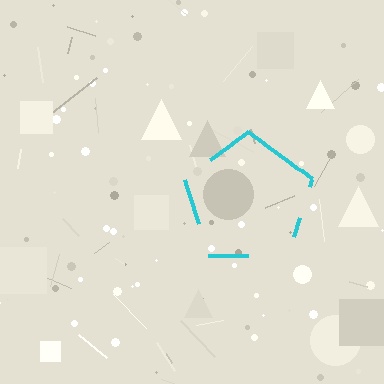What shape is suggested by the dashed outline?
The dashed outline suggests a pentagon.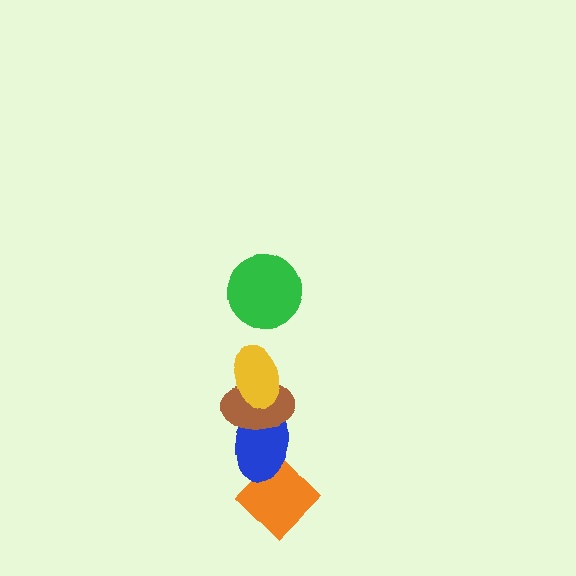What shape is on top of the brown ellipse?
The yellow ellipse is on top of the brown ellipse.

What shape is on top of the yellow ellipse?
The green circle is on top of the yellow ellipse.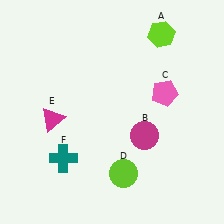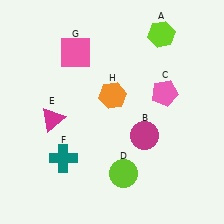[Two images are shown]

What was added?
A pink square (G), an orange hexagon (H) were added in Image 2.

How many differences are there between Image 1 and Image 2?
There are 2 differences between the two images.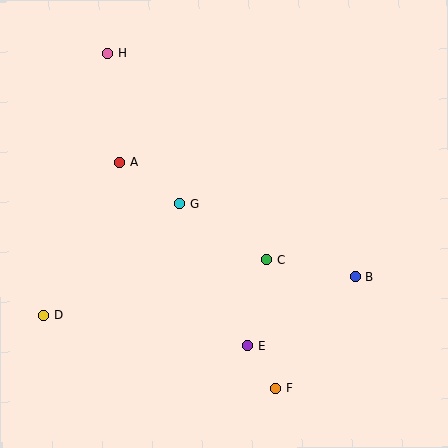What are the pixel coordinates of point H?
Point H is at (108, 53).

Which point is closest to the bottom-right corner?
Point F is closest to the bottom-right corner.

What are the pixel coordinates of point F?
Point F is at (276, 388).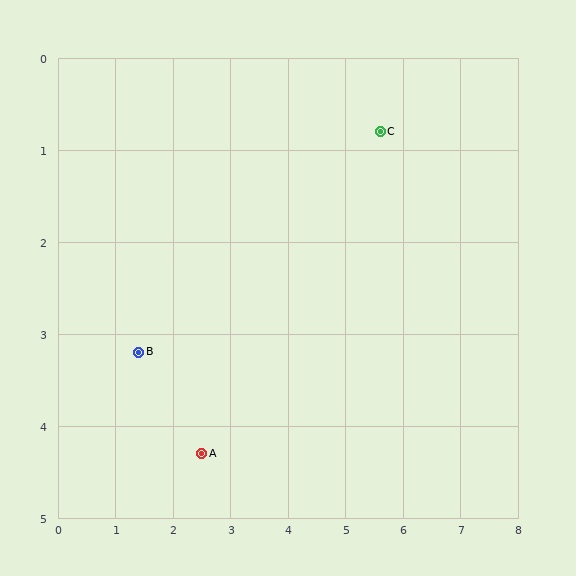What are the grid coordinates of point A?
Point A is at approximately (2.5, 4.3).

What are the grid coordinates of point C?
Point C is at approximately (5.6, 0.8).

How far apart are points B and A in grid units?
Points B and A are about 1.6 grid units apart.